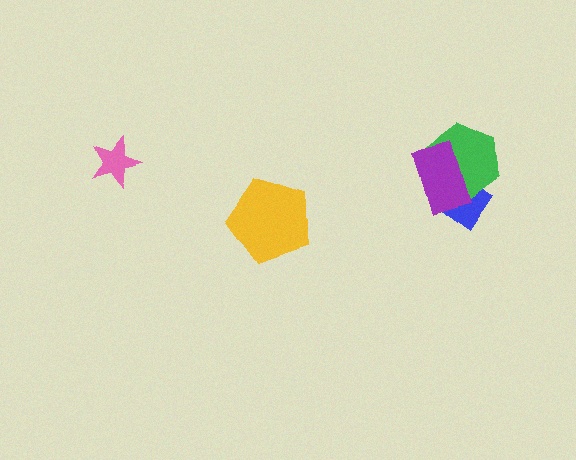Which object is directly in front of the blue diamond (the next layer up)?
The green hexagon is directly in front of the blue diamond.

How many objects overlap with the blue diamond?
2 objects overlap with the blue diamond.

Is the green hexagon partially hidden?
Yes, it is partially covered by another shape.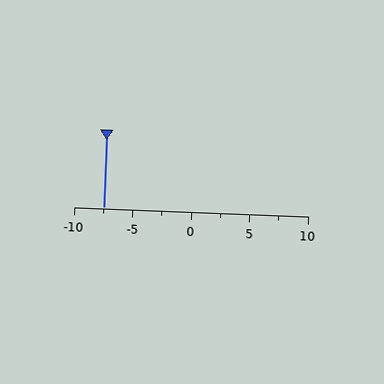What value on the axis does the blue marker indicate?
The marker indicates approximately -7.5.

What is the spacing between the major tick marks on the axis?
The major ticks are spaced 5 apart.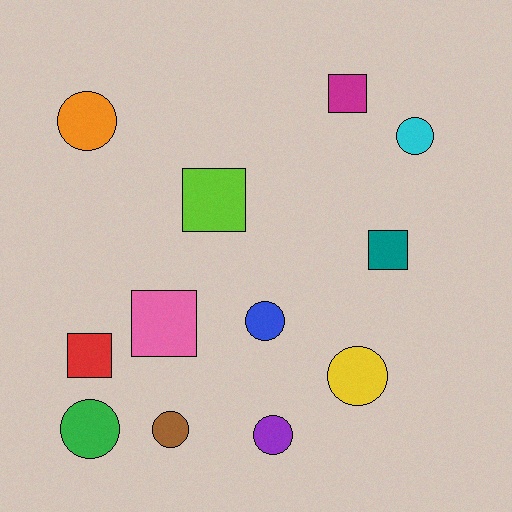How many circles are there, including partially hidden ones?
There are 7 circles.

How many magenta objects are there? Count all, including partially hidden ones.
There is 1 magenta object.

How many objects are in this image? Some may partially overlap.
There are 12 objects.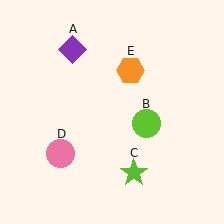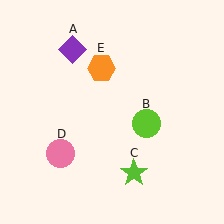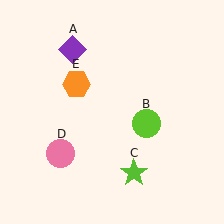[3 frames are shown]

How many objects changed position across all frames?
1 object changed position: orange hexagon (object E).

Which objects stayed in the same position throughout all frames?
Purple diamond (object A) and lime circle (object B) and lime star (object C) and pink circle (object D) remained stationary.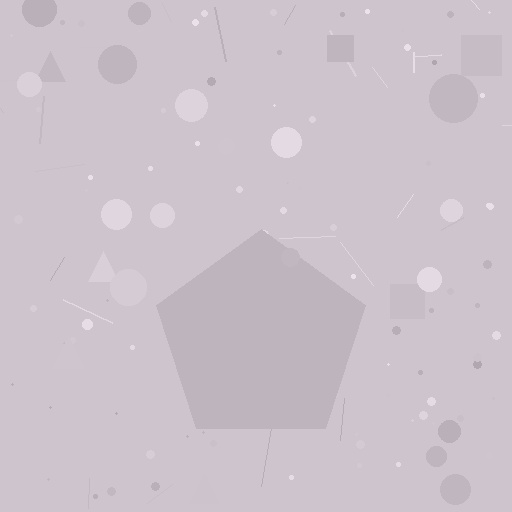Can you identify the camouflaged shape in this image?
The camouflaged shape is a pentagon.